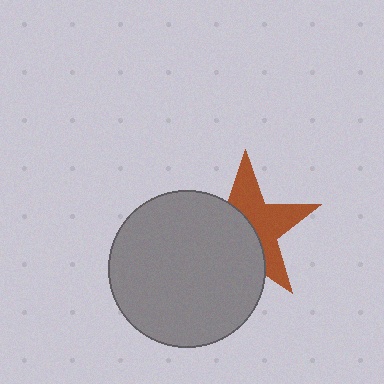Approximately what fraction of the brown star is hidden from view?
Roughly 51% of the brown star is hidden behind the gray circle.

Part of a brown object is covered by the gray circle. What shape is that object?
It is a star.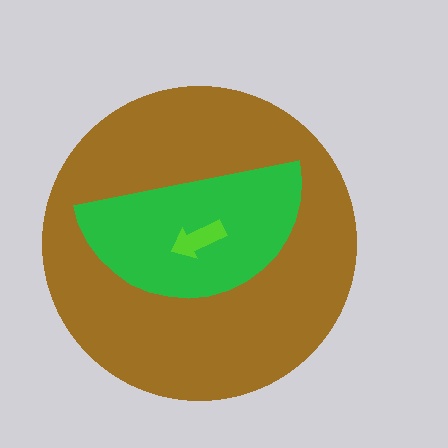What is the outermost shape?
The brown circle.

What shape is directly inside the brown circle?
The green semicircle.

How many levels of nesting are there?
3.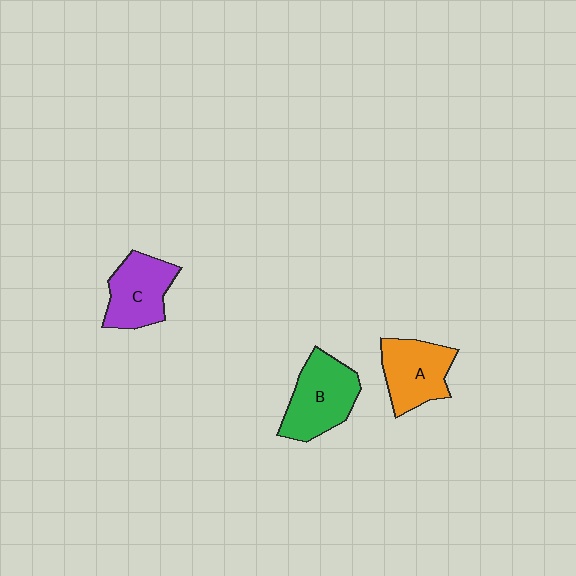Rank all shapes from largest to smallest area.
From largest to smallest: B (green), A (orange), C (purple).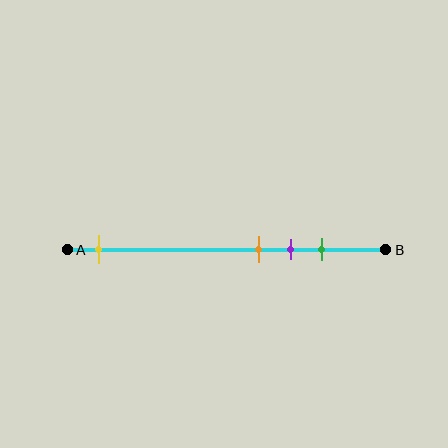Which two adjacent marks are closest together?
The orange and purple marks are the closest adjacent pair.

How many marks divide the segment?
There are 4 marks dividing the segment.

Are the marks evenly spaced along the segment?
No, the marks are not evenly spaced.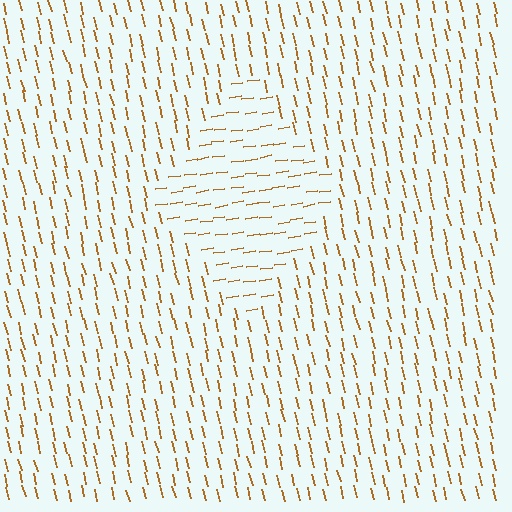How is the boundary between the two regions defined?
The boundary is defined purely by a change in line orientation (approximately 85 degrees difference). All lines are the same color and thickness.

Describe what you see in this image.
The image is filled with small brown line segments. A diamond region in the image has lines oriented differently from the surrounding lines, creating a visible texture boundary.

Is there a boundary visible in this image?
Yes, there is a texture boundary formed by a change in line orientation.